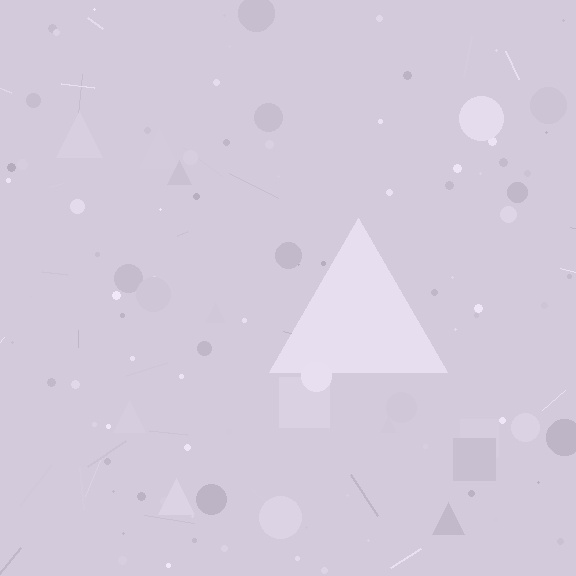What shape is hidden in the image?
A triangle is hidden in the image.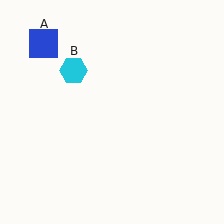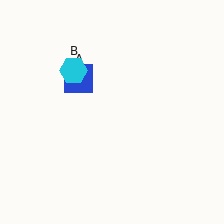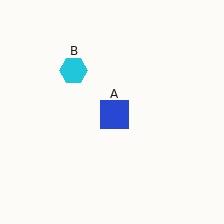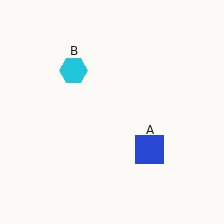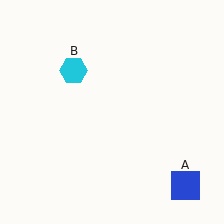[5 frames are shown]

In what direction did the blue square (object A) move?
The blue square (object A) moved down and to the right.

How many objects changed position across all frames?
1 object changed position: blue square (object A).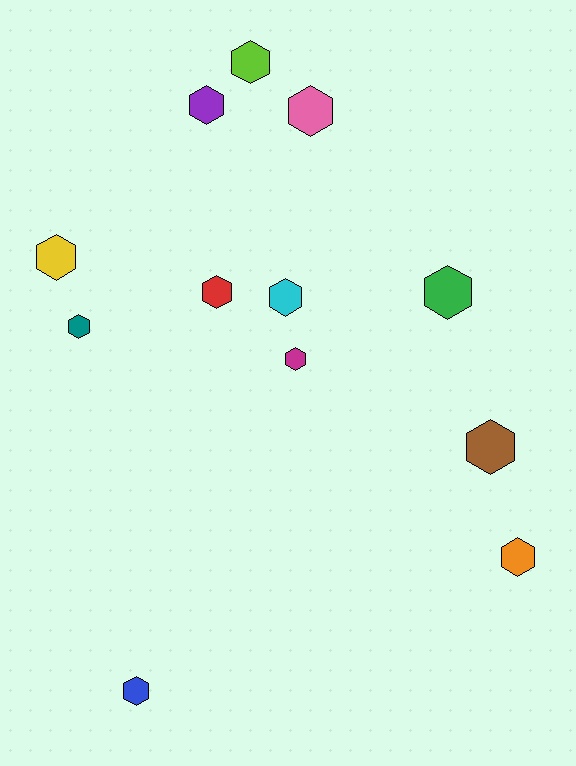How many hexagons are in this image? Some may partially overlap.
There are 12 hexagons.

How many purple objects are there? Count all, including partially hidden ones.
There is 1 purple object.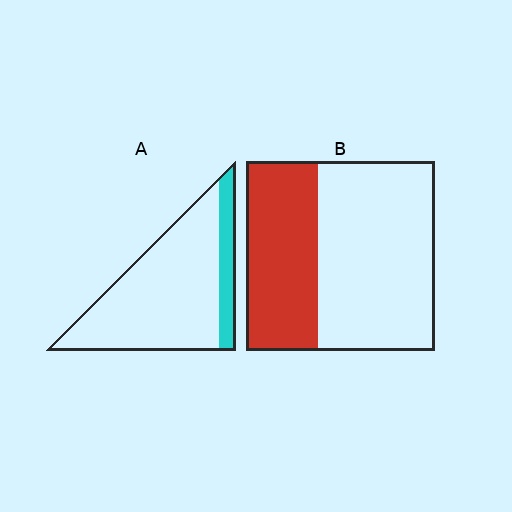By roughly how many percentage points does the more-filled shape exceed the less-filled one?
By roughly 20 percentage points (B over A).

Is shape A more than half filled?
No.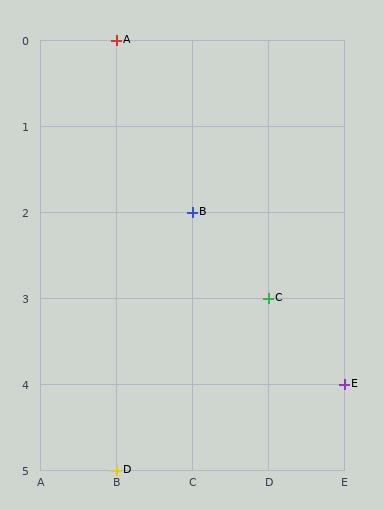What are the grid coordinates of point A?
Point A is at grid coordinates (B, 0).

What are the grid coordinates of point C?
Point C is at grid coordinates (D, 3).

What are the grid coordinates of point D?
Point D is at grid coordinates (B, 5).